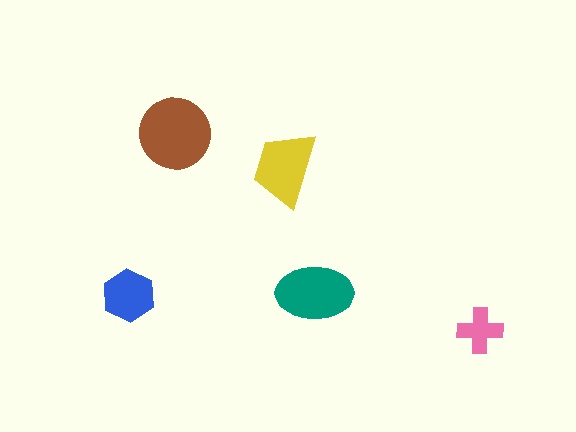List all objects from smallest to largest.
The pink cross, the blue hexagon, the yellow trapezoid, the teal ellipse, the brown circle.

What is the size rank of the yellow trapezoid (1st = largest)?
3rd.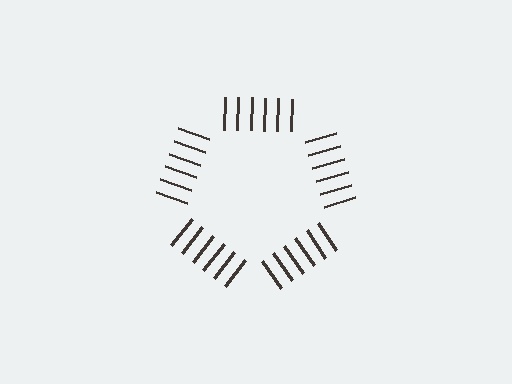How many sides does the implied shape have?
5 sides — the line-ends trace a pentagon.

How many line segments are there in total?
30 — 6 along each of the 5 edges.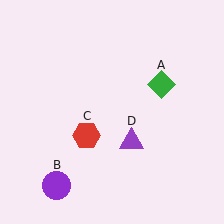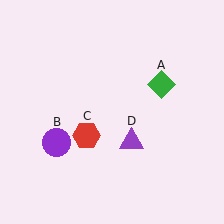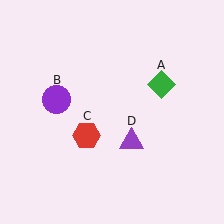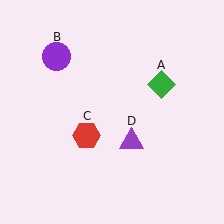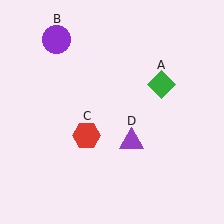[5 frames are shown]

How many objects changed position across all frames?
1 object changed position: purple circle (object B).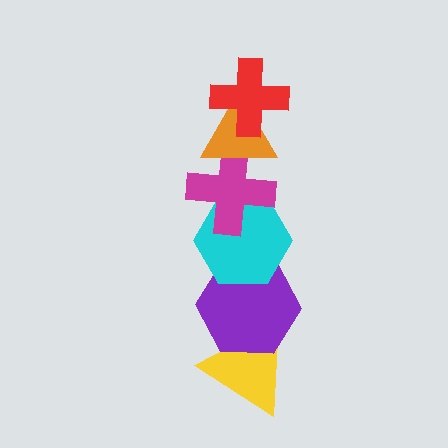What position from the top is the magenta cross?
The magenta cross is 3rd from the top.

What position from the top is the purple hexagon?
The purple hexagon is 5th from the top.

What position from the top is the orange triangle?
The orange triangle is 2nd from the top.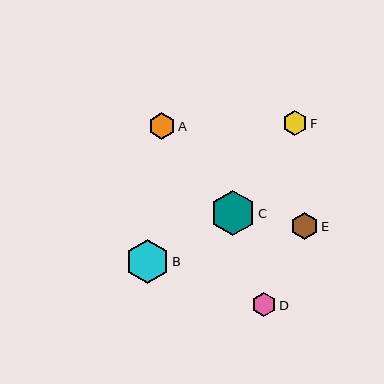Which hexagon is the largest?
Hexagon C is the largest with a size of approximately 45 pixels.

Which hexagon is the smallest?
Hexagon D is the smallest with a size of approximately 25 pixels.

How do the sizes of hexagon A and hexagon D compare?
Hexagon A and hexagon D are approximately the same size.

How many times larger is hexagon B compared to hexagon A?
Hexagon B is approximately 1.6 times the size of hexagon A.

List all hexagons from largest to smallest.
From largest to smallest: C, B, E, A, F, D.